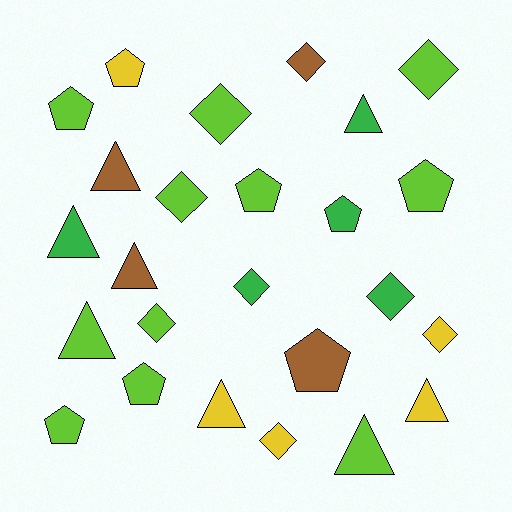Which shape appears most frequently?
Diamond, with 9 objects.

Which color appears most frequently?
Lime, with 11 objects.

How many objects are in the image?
There are 25 objects.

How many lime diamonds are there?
There are 4 lime diamonds.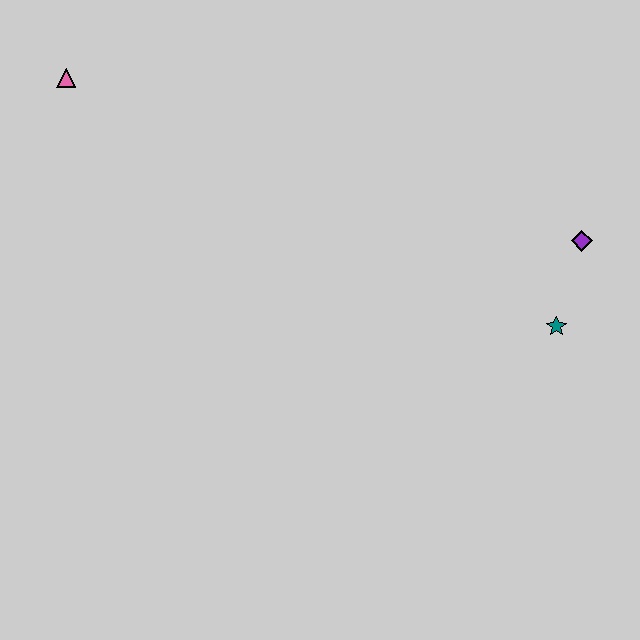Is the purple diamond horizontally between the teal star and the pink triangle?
No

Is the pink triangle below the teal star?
No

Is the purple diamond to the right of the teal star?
Yes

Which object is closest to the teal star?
The purple diamond is closest to the teal star.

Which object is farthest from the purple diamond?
The pink triangle is farthest from the purple diamond.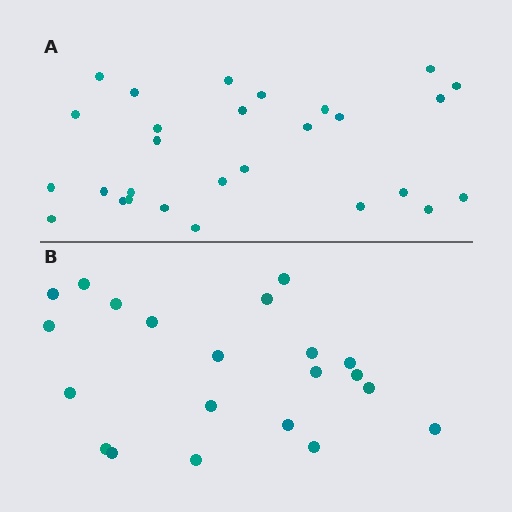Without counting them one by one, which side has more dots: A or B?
Region A (the top region) has more dots.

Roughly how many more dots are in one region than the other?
Region A has roughly 8 or so more dots than region B.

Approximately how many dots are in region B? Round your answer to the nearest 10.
About 20 dots. (The exact count is 21, which rounds to 20.)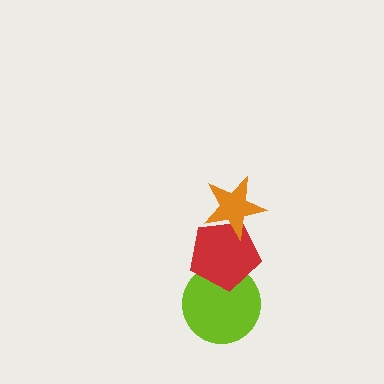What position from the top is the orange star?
The orange star is 1st from the top.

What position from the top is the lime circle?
The lime circle is 3rd from the top.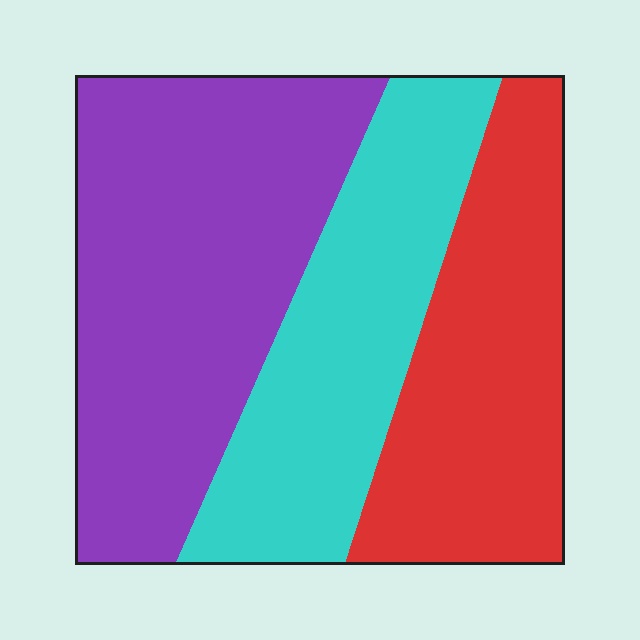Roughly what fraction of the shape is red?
Red covers 29% of the shape.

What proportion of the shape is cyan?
Cyan takes up about one quarter (1/4) of the shape.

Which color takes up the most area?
Purple, at roughly 40%.